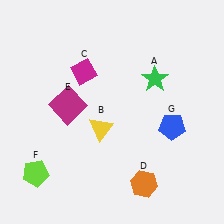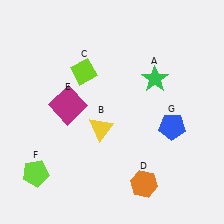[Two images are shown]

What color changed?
The diamond (C) changed from magenta in Image 1 to lime in Image 2.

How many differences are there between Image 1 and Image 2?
There is 1 difference between the two images.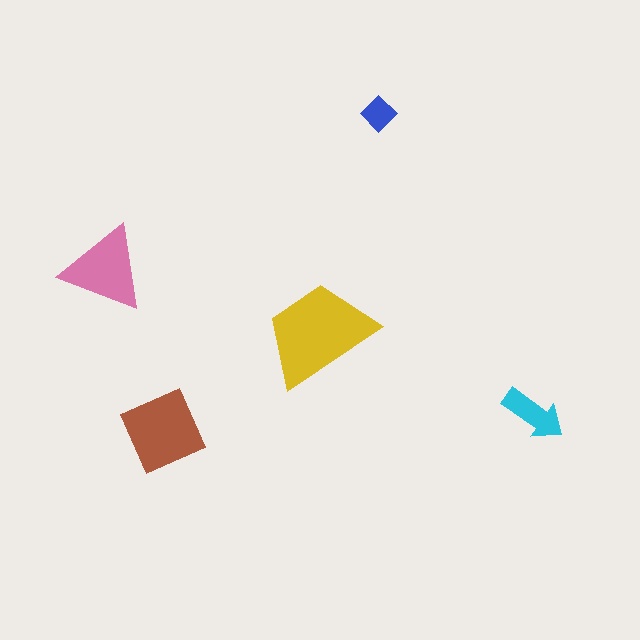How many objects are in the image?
There are 5 objects in the image.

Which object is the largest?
The yellow trapezoid.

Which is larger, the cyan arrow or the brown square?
The brown square.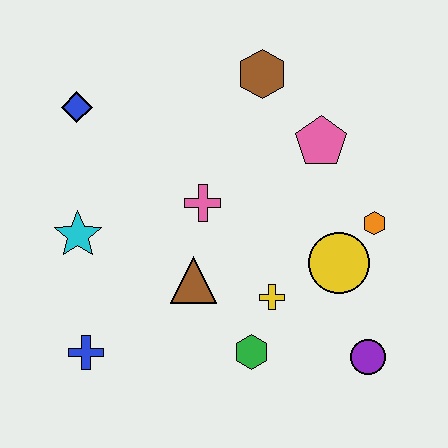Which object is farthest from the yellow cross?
The blue diamond is farthest from the yellow cross.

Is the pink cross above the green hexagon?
Yes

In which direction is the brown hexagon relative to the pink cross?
The brown hexagon is above the pink cross.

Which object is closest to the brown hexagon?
The pink pentagon is closest to the brown hexagon.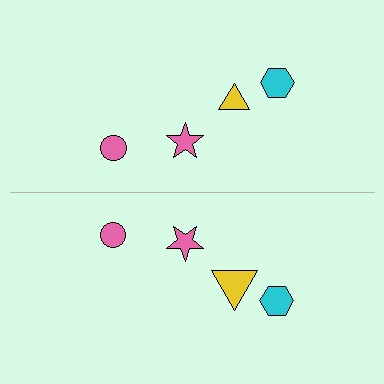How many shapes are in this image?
There are 8 shapes in this image.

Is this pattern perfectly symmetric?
No, the pattern is not perfectly symmetric. The yellow triangle on the bottom side has a different size than its mirror counterpart.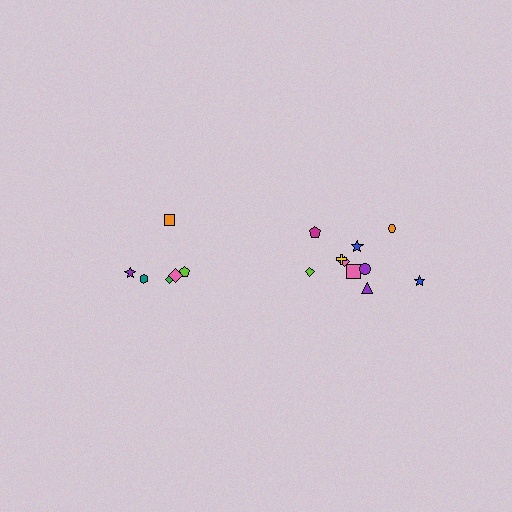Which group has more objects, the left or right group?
The right group.